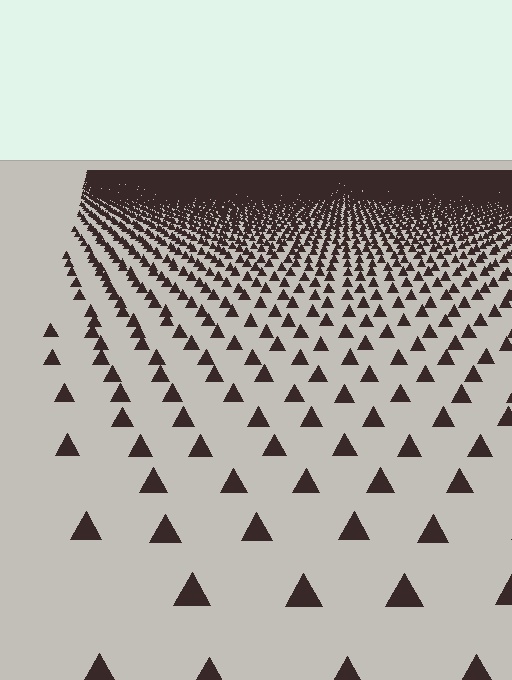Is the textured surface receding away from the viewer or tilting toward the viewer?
The surface is receding away from the viewer. Texture elements get smaller and denser toward the top.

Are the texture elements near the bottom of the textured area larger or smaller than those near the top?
Larger. Near the bottom, elements are closer to the viewer and appear at a bigger on-screen size.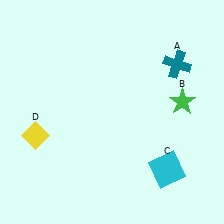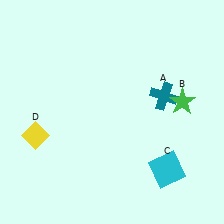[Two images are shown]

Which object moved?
The teal cross (A) moved down.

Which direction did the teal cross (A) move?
The teal cross (A) moved down.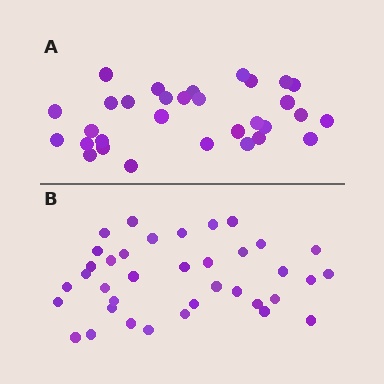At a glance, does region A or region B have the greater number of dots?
Region B (the bottom region) has more dots.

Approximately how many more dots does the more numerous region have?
Region B has about 6 more dots than region A.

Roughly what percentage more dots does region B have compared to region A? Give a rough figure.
About 20% more.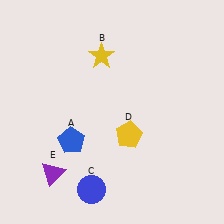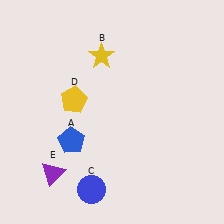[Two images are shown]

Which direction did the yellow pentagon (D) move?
The yellow pentagon (D) moved left.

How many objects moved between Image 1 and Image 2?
1 object moved between the two images.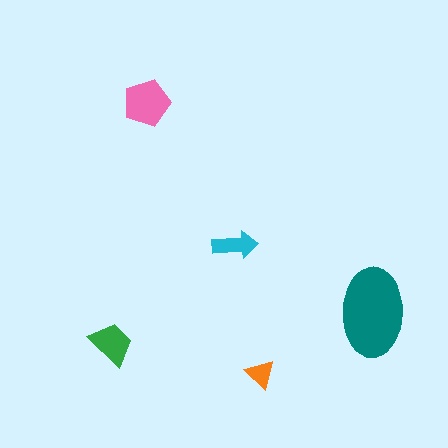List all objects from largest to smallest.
The teal ellipse, the pink pentagon, the green trapezoid, the cyan arrow, the orange triangle.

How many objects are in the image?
There are 5 objects in the image.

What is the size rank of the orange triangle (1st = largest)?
5th.